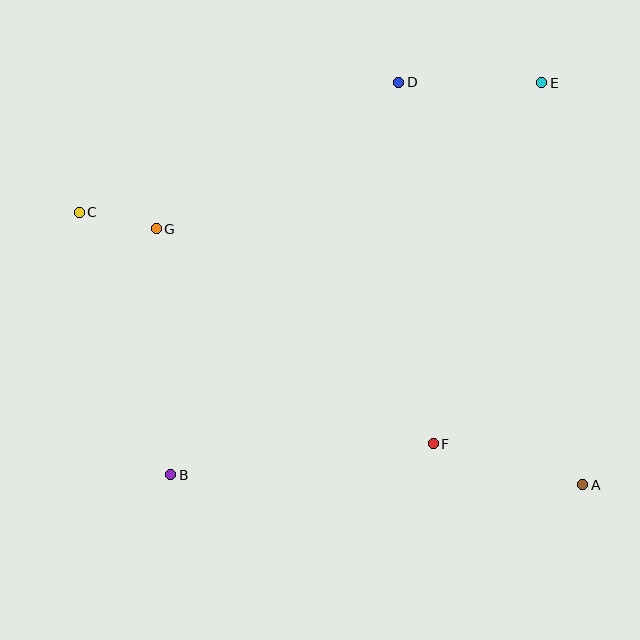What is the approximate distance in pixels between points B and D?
The distance between B and D is approximately 454 pixels.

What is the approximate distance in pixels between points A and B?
The distance between A and B is approximately 412 pixels.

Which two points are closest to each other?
Points C and G are closest to each other.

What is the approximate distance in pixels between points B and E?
The distance between B and E is approximately 540 pixels.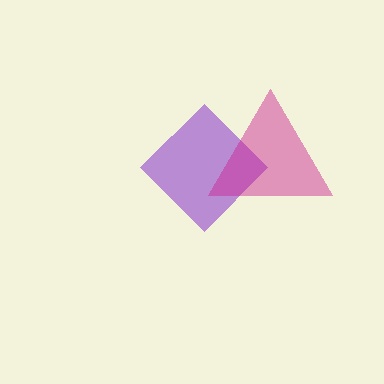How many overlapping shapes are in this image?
There are 2 overlapping shapes in the image.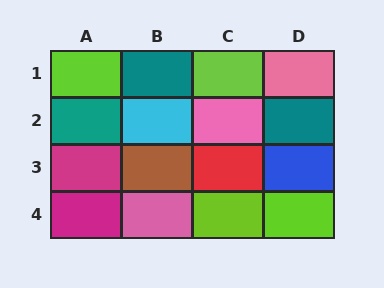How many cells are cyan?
1 cell is cyan.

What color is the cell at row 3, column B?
Brown.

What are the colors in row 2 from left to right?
Teal, cyan, pink, teal.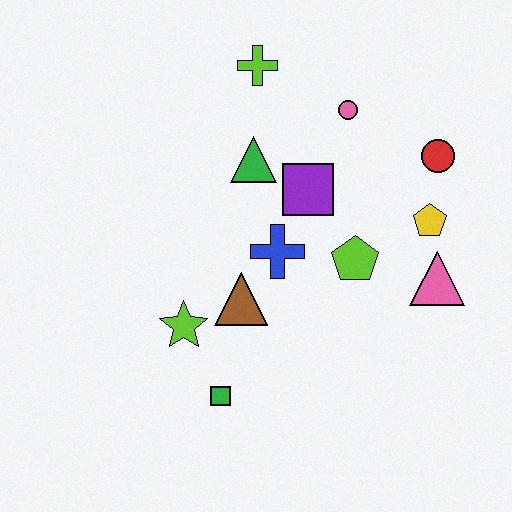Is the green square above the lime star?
No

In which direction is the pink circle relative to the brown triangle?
The pink circle is above the brown triangle.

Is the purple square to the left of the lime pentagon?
Yes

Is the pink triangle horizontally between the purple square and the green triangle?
No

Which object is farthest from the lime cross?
The green square is farthest from the lime cross.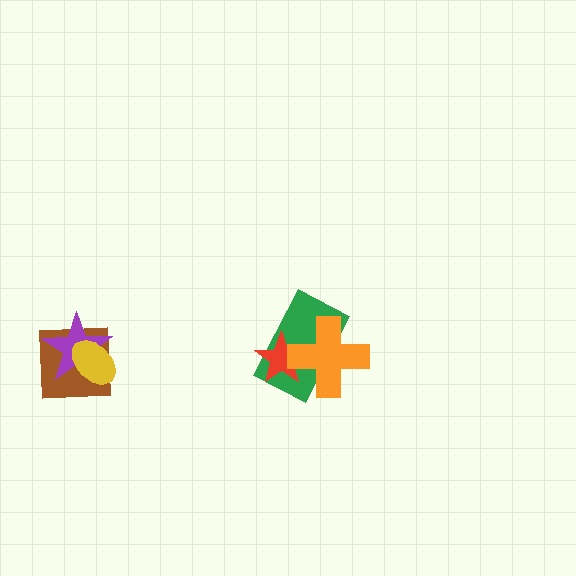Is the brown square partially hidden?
Yes, it is partially covered by another shape.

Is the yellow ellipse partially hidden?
No, no other shape covers it.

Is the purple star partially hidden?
Yes, it is partially covered by another shape.